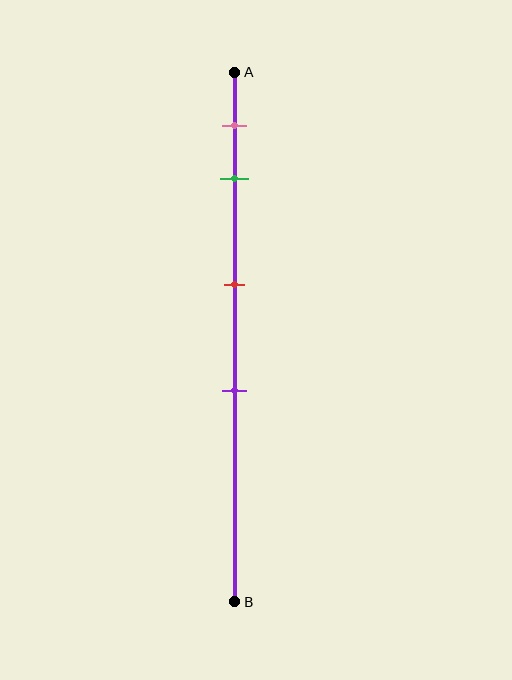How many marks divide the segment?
There are 4 marks dividing the segment.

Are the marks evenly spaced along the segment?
No, the marks are not evenly spaced.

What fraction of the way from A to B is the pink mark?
The pink mark is approximately 10% (0.1) of the way from A to B.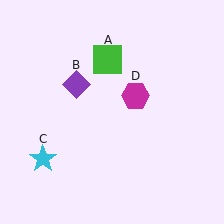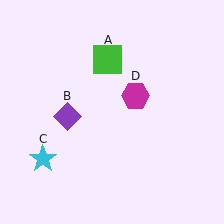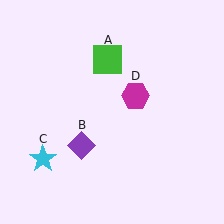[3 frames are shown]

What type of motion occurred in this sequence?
The purple diamond (object B) rotated counterclockwise around the center of the scene.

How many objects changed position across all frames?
1 object changed position: purple diamond (object B).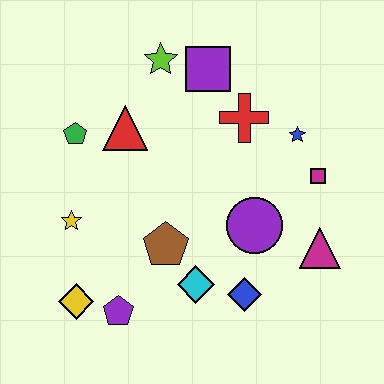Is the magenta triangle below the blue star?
Yes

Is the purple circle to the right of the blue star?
No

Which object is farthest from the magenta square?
The yellow diamond is farthest from the magenta square.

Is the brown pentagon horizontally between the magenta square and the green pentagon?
Yes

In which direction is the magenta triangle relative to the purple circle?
The magenta triangle is to the right of the purple circle.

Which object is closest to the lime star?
The purple square is closest to the lime star.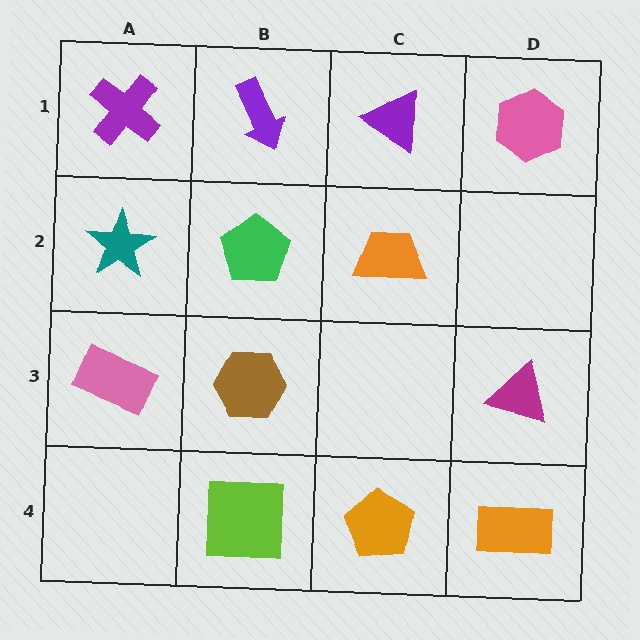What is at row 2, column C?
An orange trapezoid.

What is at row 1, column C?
A purple triangle.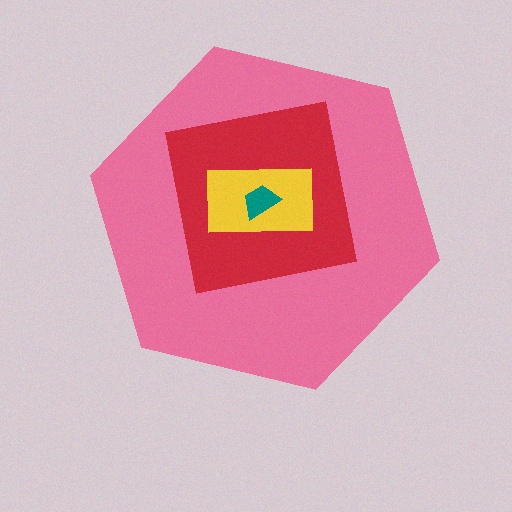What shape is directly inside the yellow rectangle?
The teal trapezoid.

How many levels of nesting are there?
4.